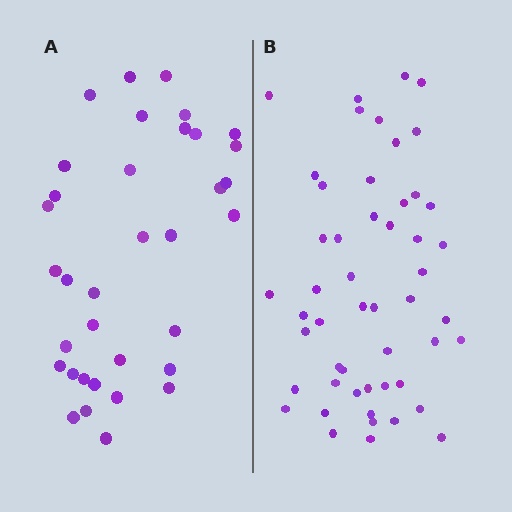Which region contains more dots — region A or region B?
Region B (the right region) has more dots.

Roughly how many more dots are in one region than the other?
Region B has approximately 15 more dots than region A.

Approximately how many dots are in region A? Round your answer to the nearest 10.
About 40 dots. (The exact count is 35, which rounds to 40.)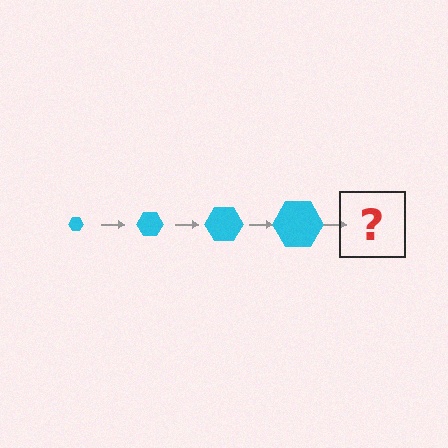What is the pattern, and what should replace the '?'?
The pattern is that the hexagon gets progressively larger each step. The '?' should be a cyan hexagon, larger than the previous one.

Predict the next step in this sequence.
The next step is a cyan hexagon, larger than the previous one.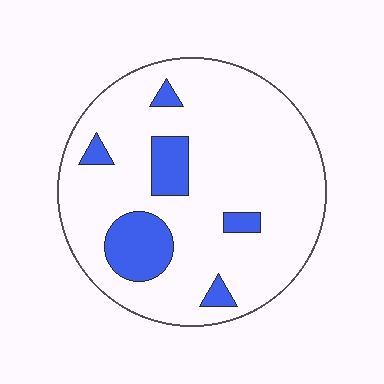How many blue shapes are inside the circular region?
6.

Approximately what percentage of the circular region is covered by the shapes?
Approximately 15%.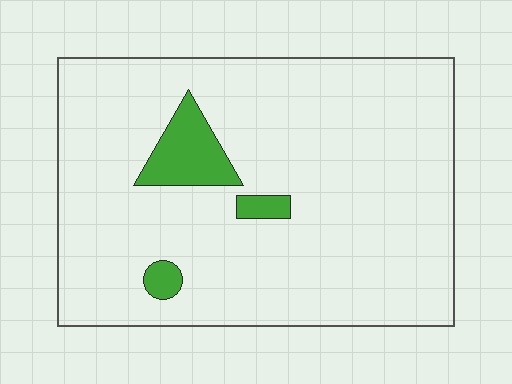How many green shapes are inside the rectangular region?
3.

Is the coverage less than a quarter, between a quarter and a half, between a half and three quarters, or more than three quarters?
Less than a quarter.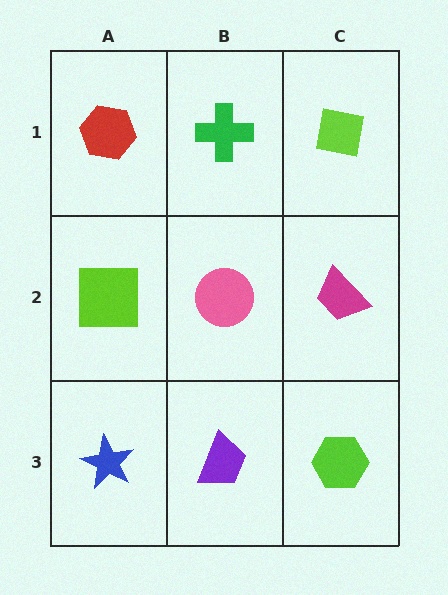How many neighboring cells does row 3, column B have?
3.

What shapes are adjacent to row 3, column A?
A lime square (row 2, column A), a purple trapezoid (row 3, column B).